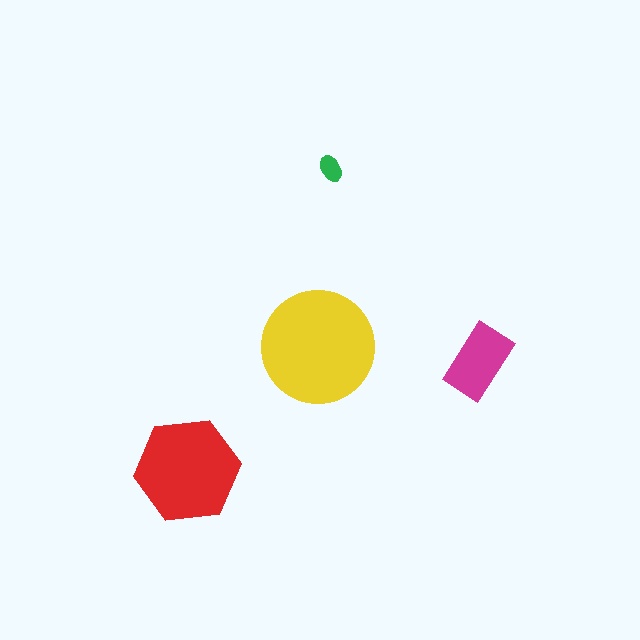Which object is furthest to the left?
The red hexagon is leftmost.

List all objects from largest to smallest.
The yellow circle, the red hexagon, the magenta rectangle, the green ellipse.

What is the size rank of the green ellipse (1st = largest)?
4th.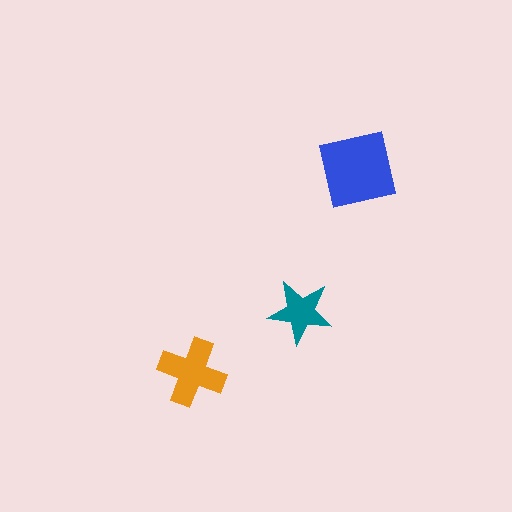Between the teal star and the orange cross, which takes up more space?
The orange cross.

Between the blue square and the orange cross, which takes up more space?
The blue square.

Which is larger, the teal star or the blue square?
The blue square.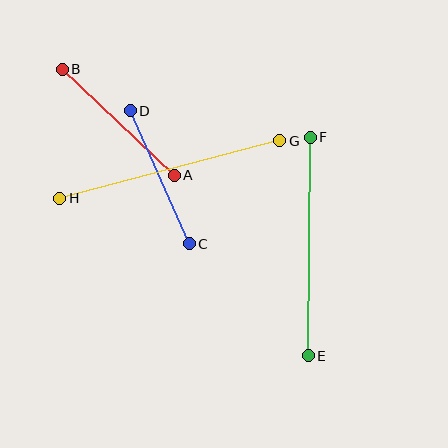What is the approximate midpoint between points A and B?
The midpoint is at approximately (118, 122) pixels.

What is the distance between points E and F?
The distance is approximately 218 pixels.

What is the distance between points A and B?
The distance is approximately 154 pixels.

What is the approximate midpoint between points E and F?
The midpoint is at approximately (309, 246) pixels.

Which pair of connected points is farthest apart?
Points G and H are farthest apart.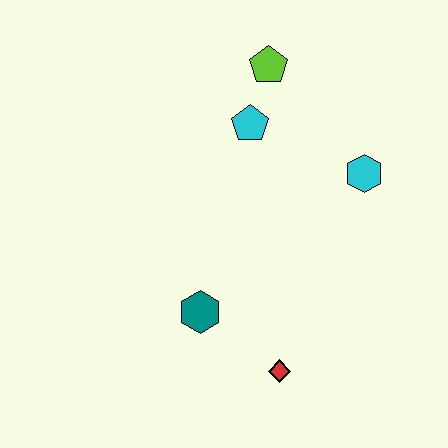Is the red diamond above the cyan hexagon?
No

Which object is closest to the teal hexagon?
The red diamond is closest to the teal hexagon.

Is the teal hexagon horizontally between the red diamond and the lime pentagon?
No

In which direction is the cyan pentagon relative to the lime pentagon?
The cyan pentagon is below the lime pentagon.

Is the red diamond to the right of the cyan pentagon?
Yes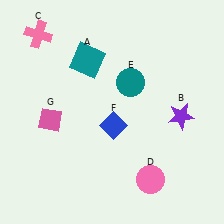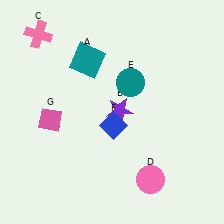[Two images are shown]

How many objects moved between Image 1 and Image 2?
1 object moved between the two images.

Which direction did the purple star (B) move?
The purple star (B) moved left.